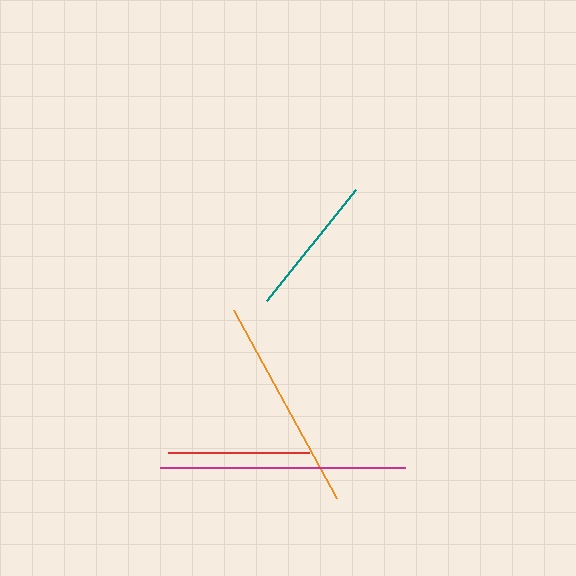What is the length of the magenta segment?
The magenta segment is approximately 244 pixels long.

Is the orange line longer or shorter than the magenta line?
The magenta line is longer than the orange line.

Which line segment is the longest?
The magenta line is the longest at approximately 244 pixels.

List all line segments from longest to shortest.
From longest to shortest: magenta, orange, teal, red.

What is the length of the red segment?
The red segment is approximately 141 pixels long.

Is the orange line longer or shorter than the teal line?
The orange line is longer than the teal line.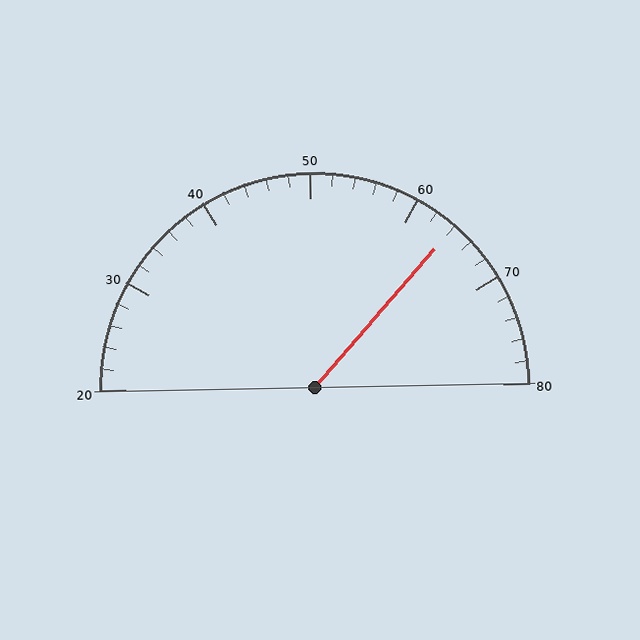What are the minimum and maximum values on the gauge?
The gauge ranges from 20 to 80.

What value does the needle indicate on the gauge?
The needle indicates approximately 64.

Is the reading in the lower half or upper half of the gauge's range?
The reading is in the upper half of the range (20 to 80).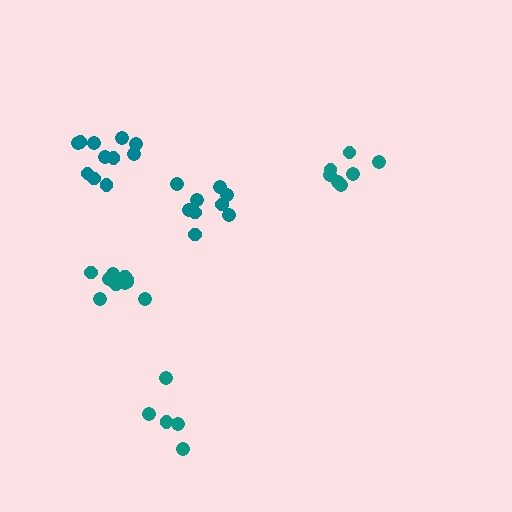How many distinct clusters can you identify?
There are 5 distinct clusters.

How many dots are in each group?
Group 1: 7 dots, Group 2: 10 dots, Group 3: 11 dots, Group 4: 9 dots, Group 5: 5 dots (42 total).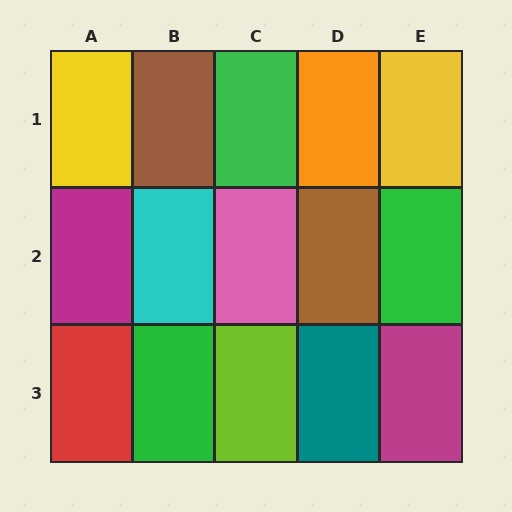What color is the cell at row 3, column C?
Lime.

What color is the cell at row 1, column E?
Yellow.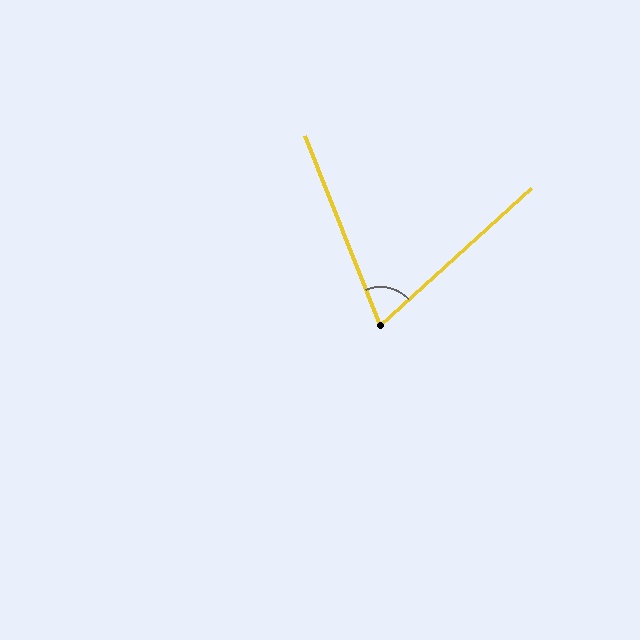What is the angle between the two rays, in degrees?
Approximately 70 degrees.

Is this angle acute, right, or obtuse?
It is acute.